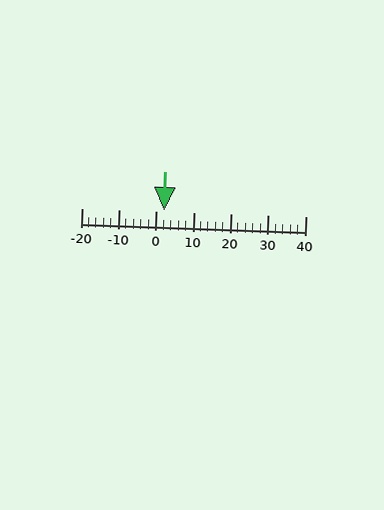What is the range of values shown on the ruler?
The ruler shows values from -20 to 40.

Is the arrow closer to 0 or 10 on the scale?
The arrow is closer to 0.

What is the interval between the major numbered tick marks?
The major tick marks are spaced 10 units apart.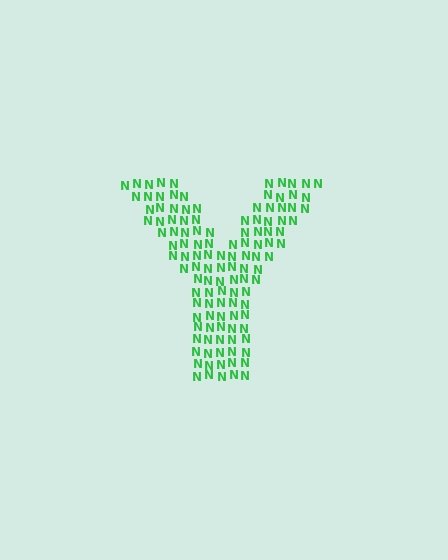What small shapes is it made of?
It is made of small letter N's.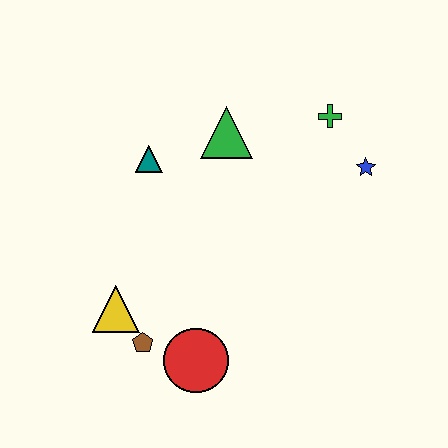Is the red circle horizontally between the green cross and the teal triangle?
Yes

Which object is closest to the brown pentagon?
The yellow triangle is closest to the brown pentagon.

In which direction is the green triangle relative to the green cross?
The green triangle is to the left of the green cross.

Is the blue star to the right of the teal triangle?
Yes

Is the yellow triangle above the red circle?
Yes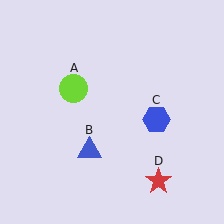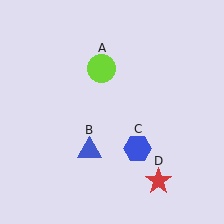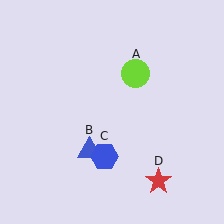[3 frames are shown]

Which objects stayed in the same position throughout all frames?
Blue triangle (object B) and red star (object D) remained stationary.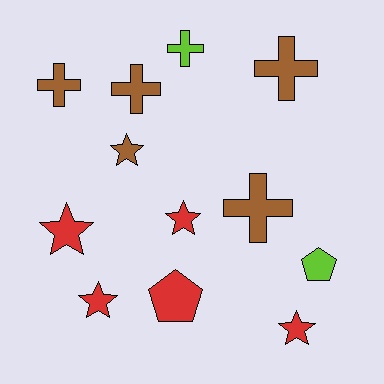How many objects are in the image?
There are 12 objects.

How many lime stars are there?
There are no lime stars.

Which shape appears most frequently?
Star, with 5 objects.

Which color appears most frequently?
Red, with 5 objects.